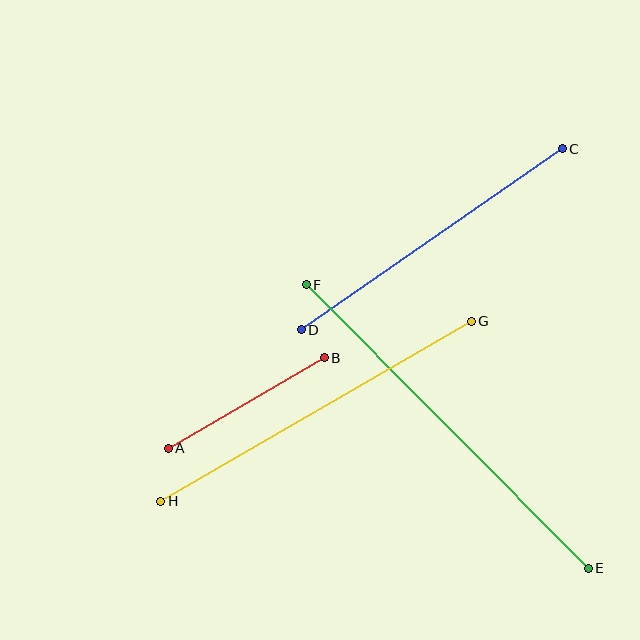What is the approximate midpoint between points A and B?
The midpoint is at approximately (246, 403) pixels.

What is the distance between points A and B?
The distance is approximately 180 pixels.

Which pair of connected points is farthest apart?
Points E and F are farthest apart.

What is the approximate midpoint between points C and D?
The midpoint is at approximately (432, 239) pixels.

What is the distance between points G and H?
The distance is approximately 359 pixels.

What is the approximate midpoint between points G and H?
The midpoint is at approximately (316, 411) pixels.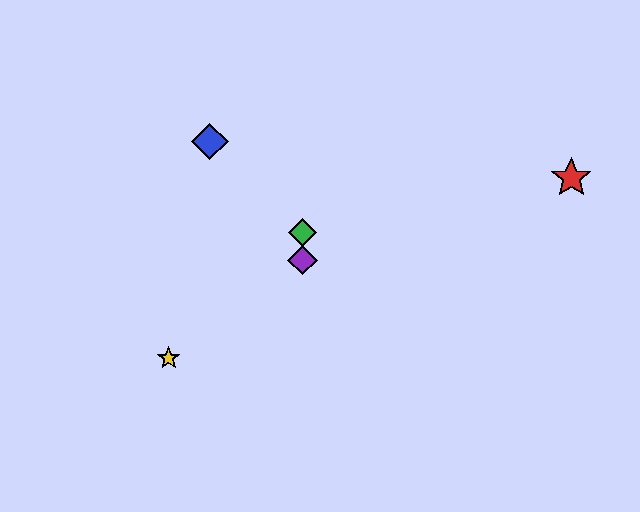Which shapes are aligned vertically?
The green diamond, the purple diamond are aligned vertically.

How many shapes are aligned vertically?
2 shapes (the green diamond, the purple diamond) are aligned vertically.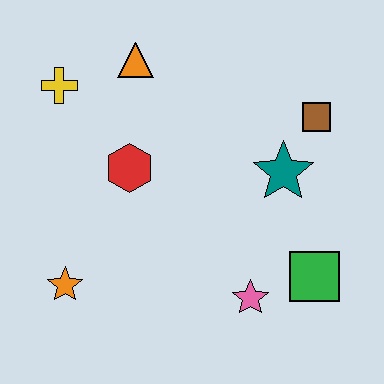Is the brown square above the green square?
Yes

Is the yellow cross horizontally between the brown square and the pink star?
No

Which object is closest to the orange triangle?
The yellow cross is closest to the orange triangle.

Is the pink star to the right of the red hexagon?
Yes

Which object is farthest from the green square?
The yellow cross is farthest from the green square.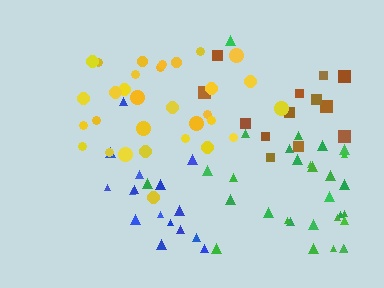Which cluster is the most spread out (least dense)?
Green.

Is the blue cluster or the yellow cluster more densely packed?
Blue.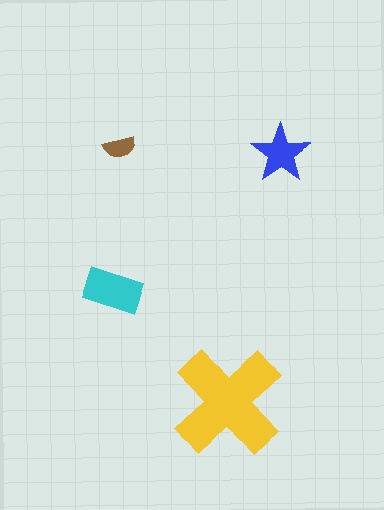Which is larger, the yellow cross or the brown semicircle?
The yellow cross.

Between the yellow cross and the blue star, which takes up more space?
The yellow cross.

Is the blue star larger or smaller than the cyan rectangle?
Smaller.